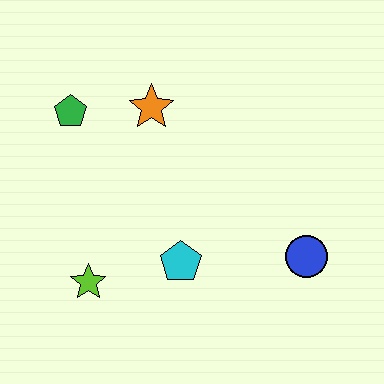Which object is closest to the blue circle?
The cyan pentagon is closest to the blue circle.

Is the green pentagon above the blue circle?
Yes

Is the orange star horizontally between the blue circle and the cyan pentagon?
No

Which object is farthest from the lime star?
The blue circle is farthest from the lime star.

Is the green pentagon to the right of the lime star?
No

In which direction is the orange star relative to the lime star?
The orange star is above the lime star.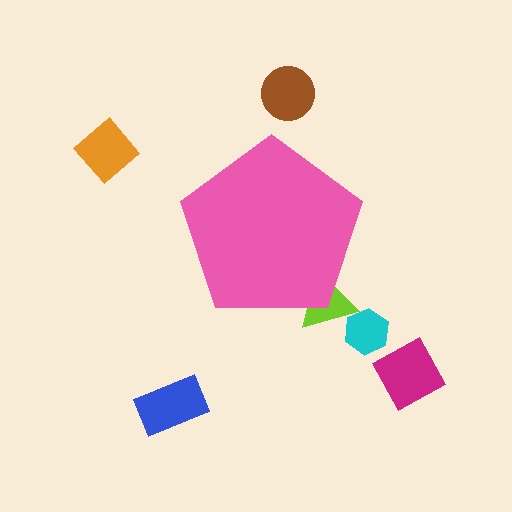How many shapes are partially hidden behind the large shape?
1 shape is partially hidden.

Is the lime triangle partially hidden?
Yes, the lime triangle is partially hidden behind the pink pentagon.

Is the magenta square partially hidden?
No, the magenta square is fully visible.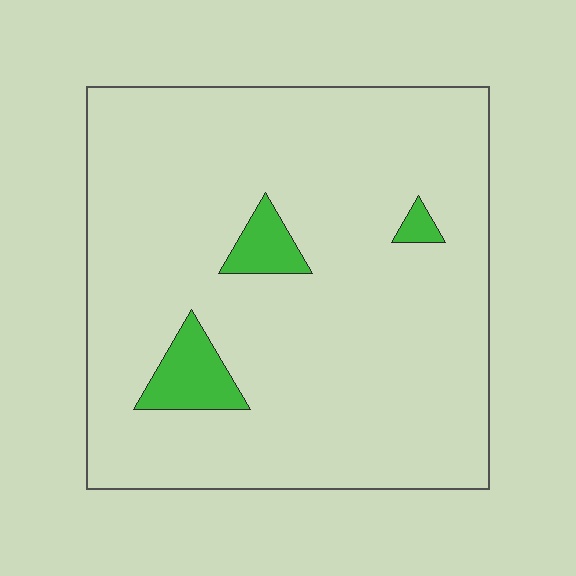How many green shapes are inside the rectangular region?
3.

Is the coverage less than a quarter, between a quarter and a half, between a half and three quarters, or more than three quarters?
Less than a quarter.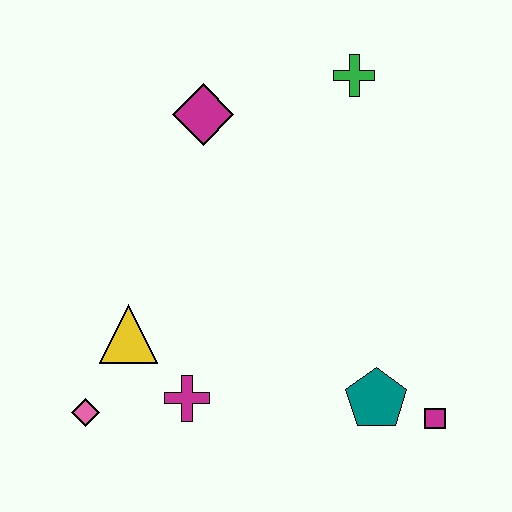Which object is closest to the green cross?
The magenta diamond is closest to the green cross.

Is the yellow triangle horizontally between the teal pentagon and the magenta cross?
No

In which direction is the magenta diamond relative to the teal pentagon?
The magenta diamond is above the teal pentagon.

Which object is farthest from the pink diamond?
The green cross is farthest from the pink diamond.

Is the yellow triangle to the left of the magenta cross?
Yes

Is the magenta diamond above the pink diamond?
Yes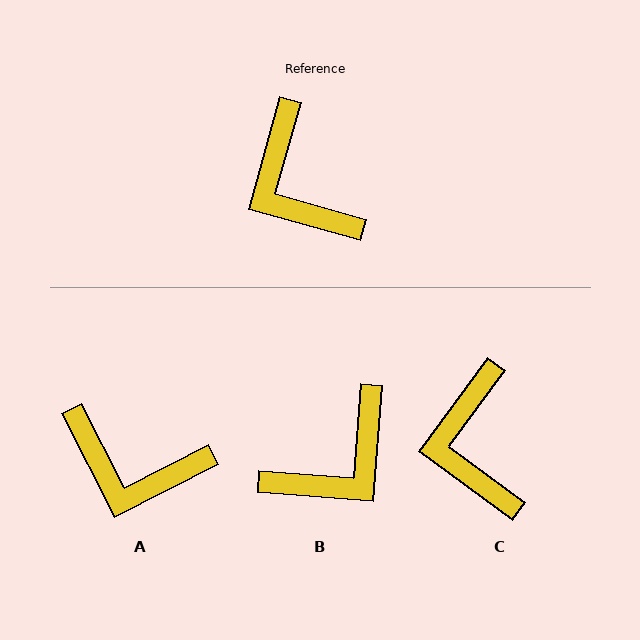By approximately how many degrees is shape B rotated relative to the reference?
Approximately 101 degrees counter-clockwise.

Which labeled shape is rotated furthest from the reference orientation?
B, about 101 degrees away.